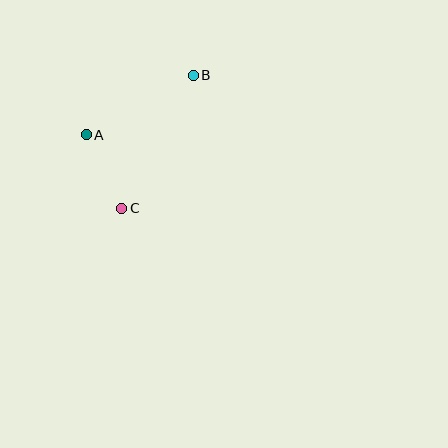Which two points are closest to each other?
Points A and C are closest to each other.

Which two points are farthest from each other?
Points B and C are farthest from each other.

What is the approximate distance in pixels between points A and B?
The distance between A and B is approximately 122 pixels.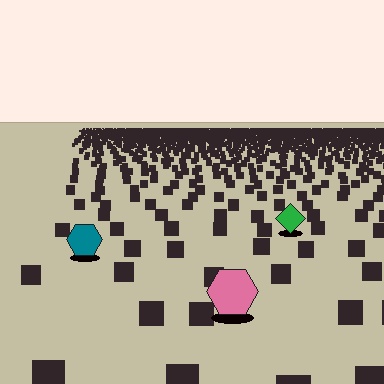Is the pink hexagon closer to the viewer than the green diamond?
Yes. The pink hexagon is closer — you can tell from the texture gradient: the ground texture is coarser near it.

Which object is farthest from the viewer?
The green diamond is farthest from the viewer. It appears smaller and the ground texture around it is denser.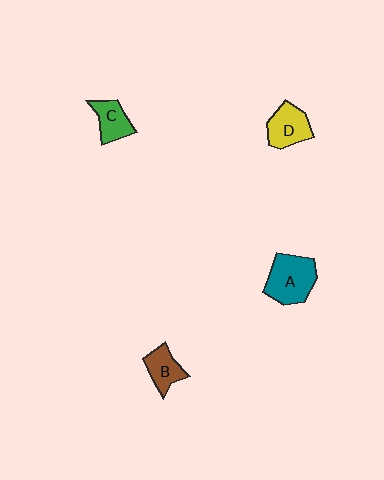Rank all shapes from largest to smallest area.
From largest to smallest: A (teal), D (yellow), C (green), B (brown).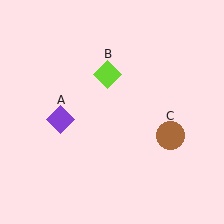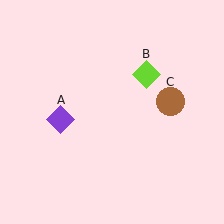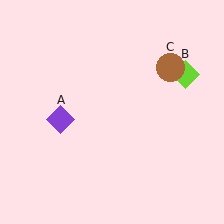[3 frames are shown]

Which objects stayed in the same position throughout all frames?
Purple diamond (object A) remained stationary.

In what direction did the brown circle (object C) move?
The brown circle (object C) moved up.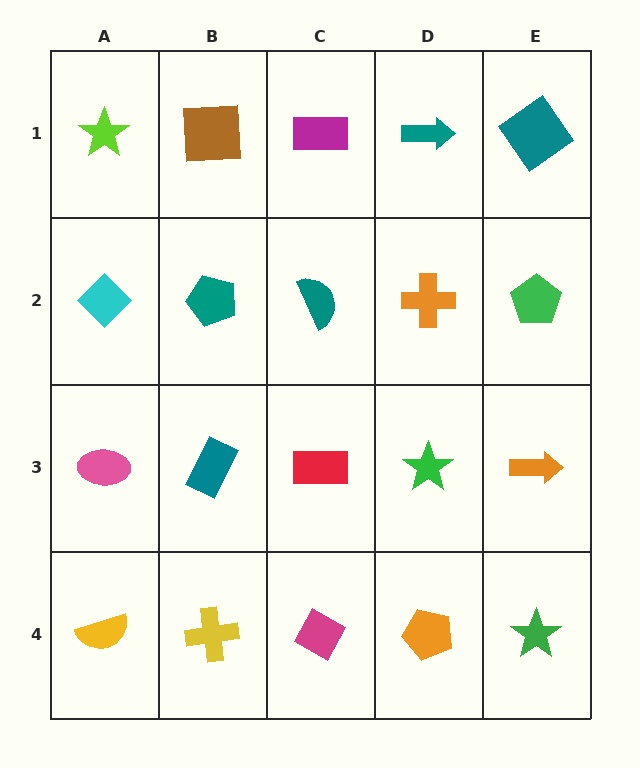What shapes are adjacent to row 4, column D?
A green star (row 3, column D), a magenta diamond (row 4, column C), a green star (row 4, column E).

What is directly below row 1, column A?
A cyan diamond.